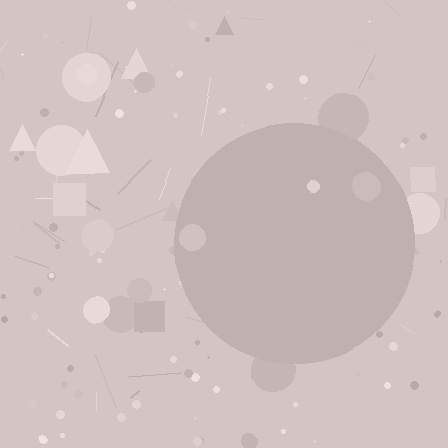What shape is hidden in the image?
A circle is hidden in the image.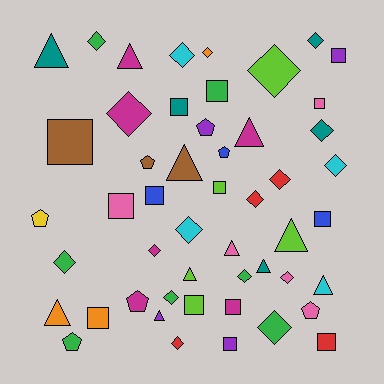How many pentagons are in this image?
There are 7 pentagons.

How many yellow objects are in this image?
There is 1 yellow object.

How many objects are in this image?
There are 50 objects.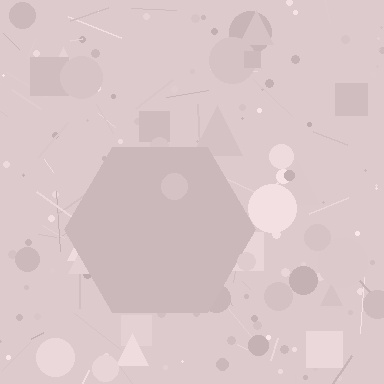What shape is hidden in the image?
A hexagon is hidden in the image.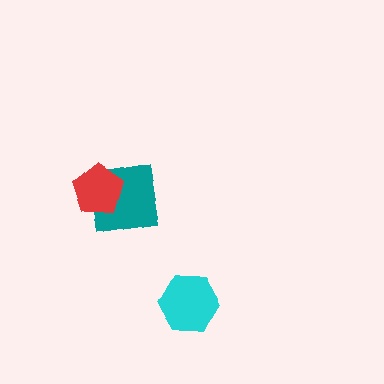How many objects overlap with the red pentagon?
1 object overlaps with the red pentagon.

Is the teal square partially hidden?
Yes, it is partially covered by another shape.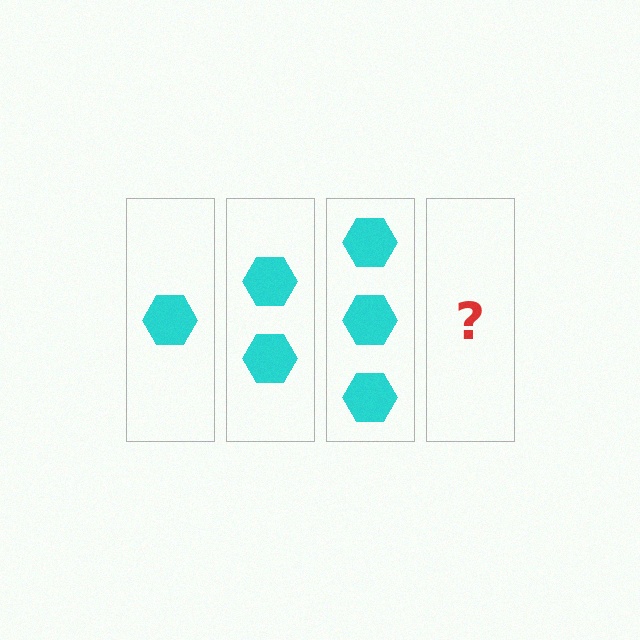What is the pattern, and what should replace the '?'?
The pattern is that each step adds one more hexagon. The '?' should be 4 hexagons.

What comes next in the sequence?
The next element should be 4 hexagons.